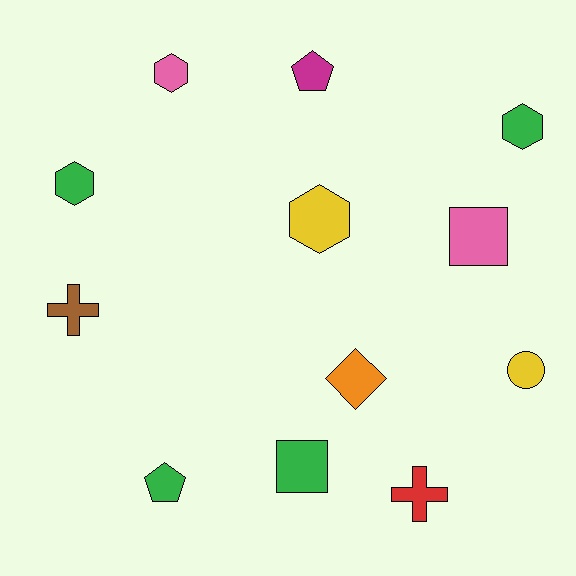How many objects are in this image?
There are 12 objects.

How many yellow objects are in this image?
There are 2 yellow objects.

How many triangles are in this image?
There are no triangles.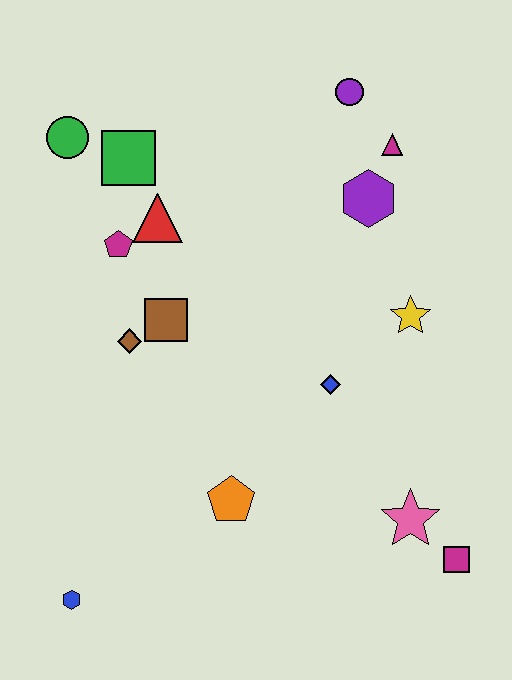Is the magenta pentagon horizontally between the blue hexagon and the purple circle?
Yes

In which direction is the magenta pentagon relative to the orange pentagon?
The magenta pentagon is above the orange pentagon.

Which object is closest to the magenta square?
The pink star is closest to the magenta square.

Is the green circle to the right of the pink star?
No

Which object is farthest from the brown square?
The magenta square is farthest from the brown square.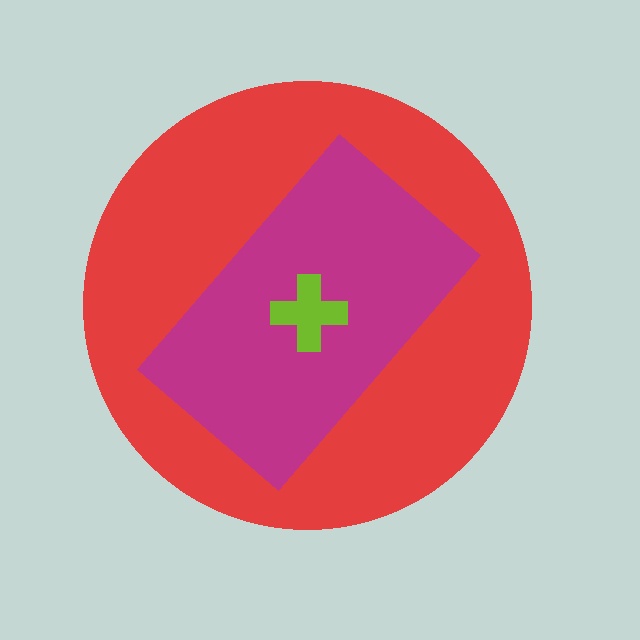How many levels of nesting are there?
3.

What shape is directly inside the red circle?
The magenta rectangle.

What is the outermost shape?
The red circle.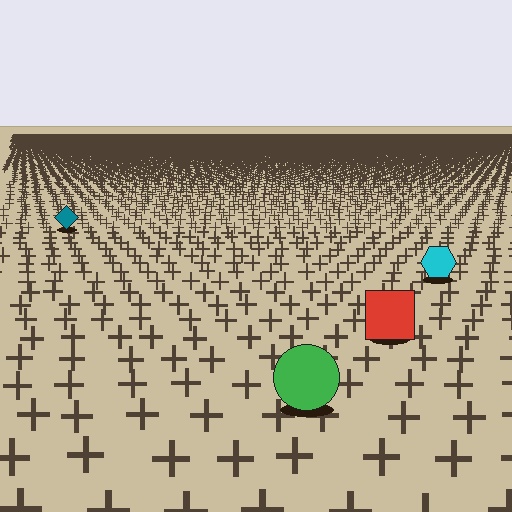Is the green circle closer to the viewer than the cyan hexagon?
Yes. The green circle is closer — you can tell from the texture gradient: the ground texture is coarser near it.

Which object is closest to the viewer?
The green circle is closest. The texture marks near it are larger and more spread out.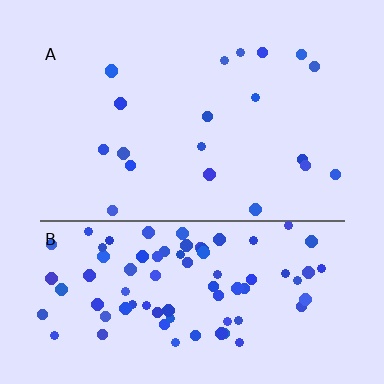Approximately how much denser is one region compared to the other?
Approximately 4.3× — region B over region A.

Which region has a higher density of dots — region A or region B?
B (the bottom).